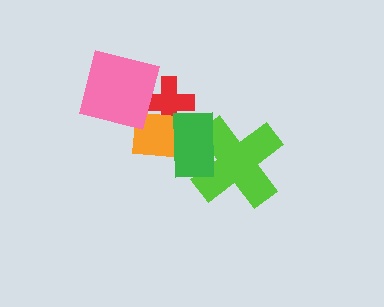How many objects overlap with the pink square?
2 objects overlap with the pink square.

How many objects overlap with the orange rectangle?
3 objects overlap with the orange rectangle.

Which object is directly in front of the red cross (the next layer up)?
The orange rectangle is directly in front of the red cross.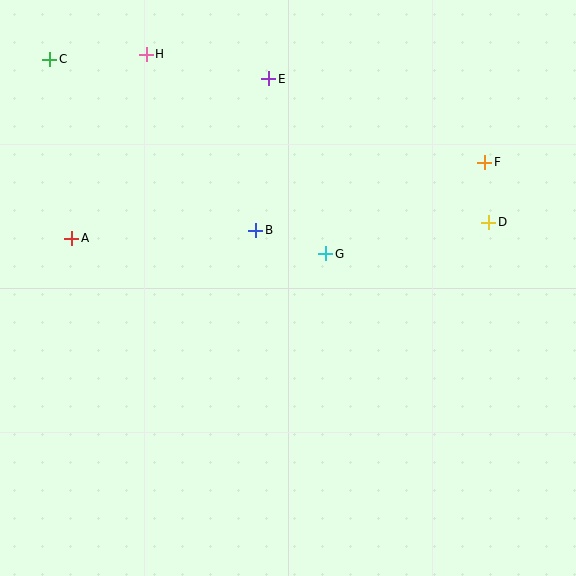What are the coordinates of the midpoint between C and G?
The midpoint between C and G is at (188, 156).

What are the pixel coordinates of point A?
Point A is at (72, 238).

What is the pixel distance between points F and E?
The distance between F and E is 232 pixels.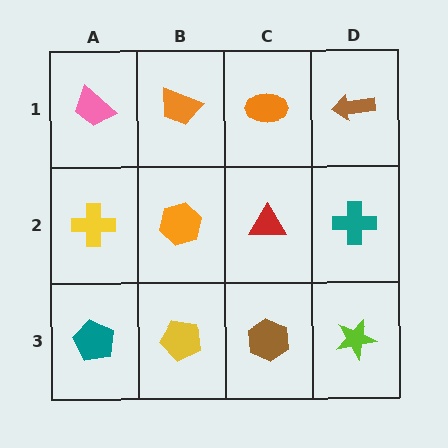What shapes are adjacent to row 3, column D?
A teal cross (row 2, column D), a brown hexagon (row 3, column C).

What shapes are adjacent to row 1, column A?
A yellow cross (row 2, column A), an orange trapezoid (row 1, column B).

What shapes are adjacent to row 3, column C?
A red triangle (row 2, column C), a yellow pentagon (row 3, column B), a lime star (row 3, column D).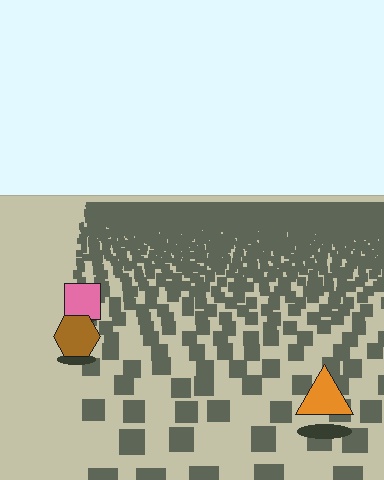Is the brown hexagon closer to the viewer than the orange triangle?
No. The orange triangle is closer — you can tell from the texture gradient: the ground texture is coarser near it.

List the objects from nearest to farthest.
From nearest to farthest: the orange triangle, the brown hexagon, the pink square.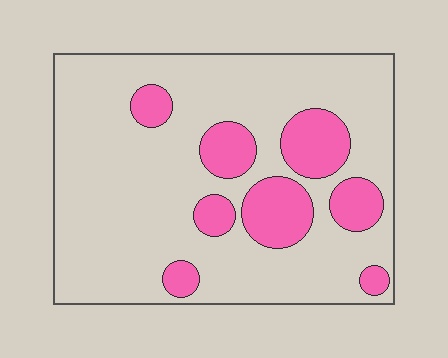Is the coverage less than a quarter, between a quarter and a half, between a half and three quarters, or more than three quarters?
Less than a quarter.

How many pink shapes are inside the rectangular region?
8.